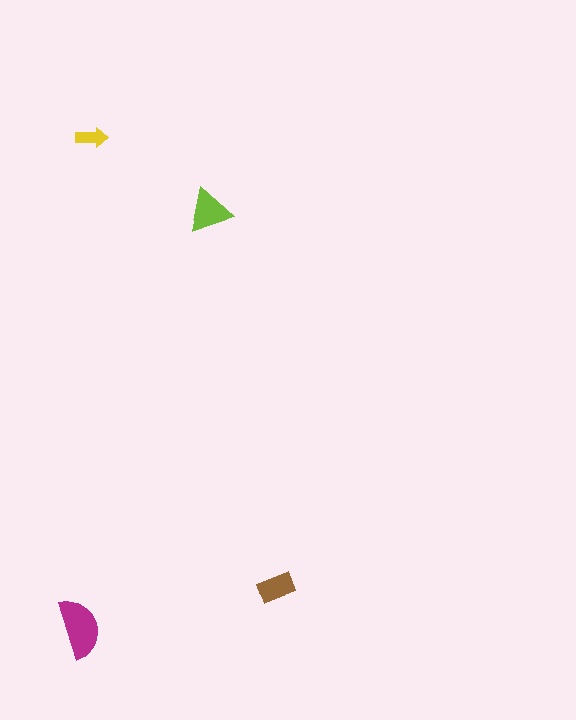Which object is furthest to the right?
The brown rectangle is rightmost.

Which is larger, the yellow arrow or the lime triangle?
The lime triangle.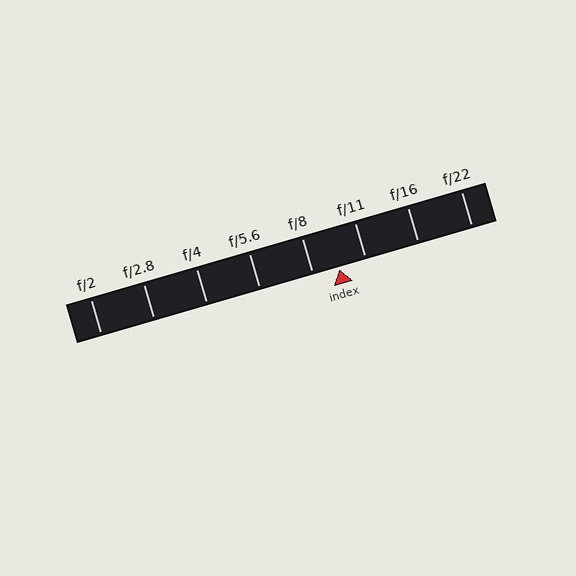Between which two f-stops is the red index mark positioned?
The index mark is between f/8 and f/11.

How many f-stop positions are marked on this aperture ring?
There are 8 f-stop positions marked.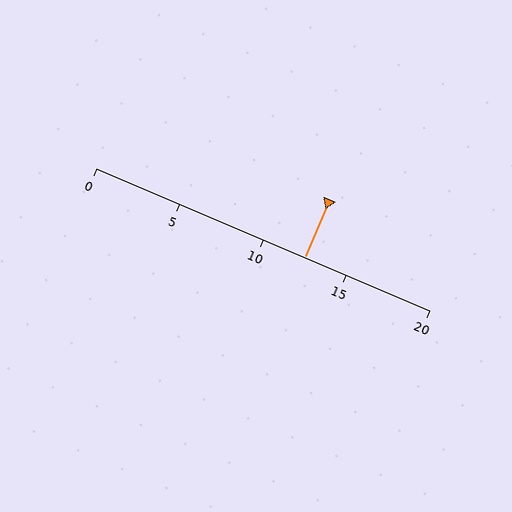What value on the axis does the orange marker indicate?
The marker indicates approximately 12.5.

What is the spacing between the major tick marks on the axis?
The major ticks are spaced 5 apart.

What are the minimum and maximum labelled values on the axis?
The axis runs from 0 to 20.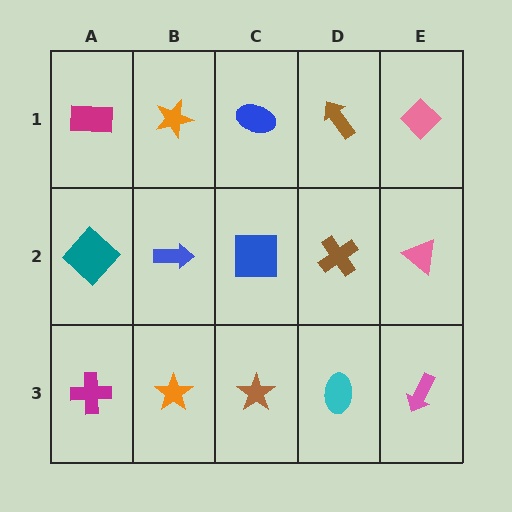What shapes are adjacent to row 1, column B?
A blue arrow (row 2, column B), a magenta rectangle (row 1, column A), a blue ellipse (row 1, column C).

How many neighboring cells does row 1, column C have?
3.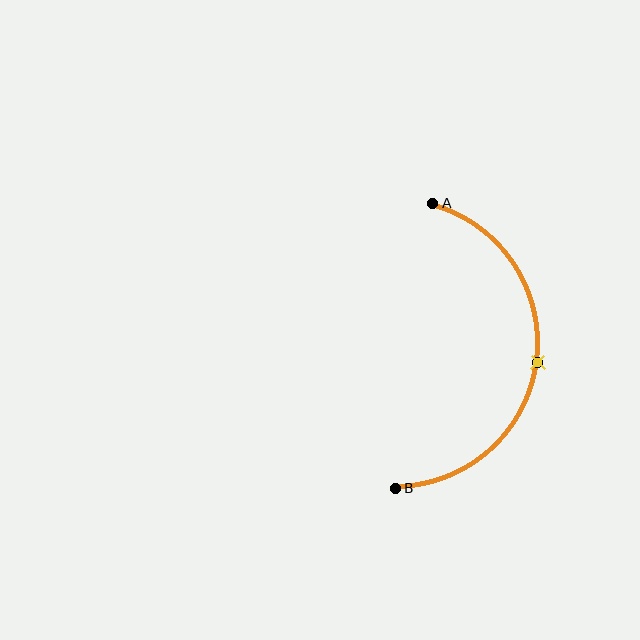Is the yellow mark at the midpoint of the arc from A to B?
Yes. The yellow mark lies on the arc at equal arc-length from both A and B — it is the arc midpoint.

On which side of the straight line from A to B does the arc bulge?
The arc bulges to the right of the straight line connecting A and B.